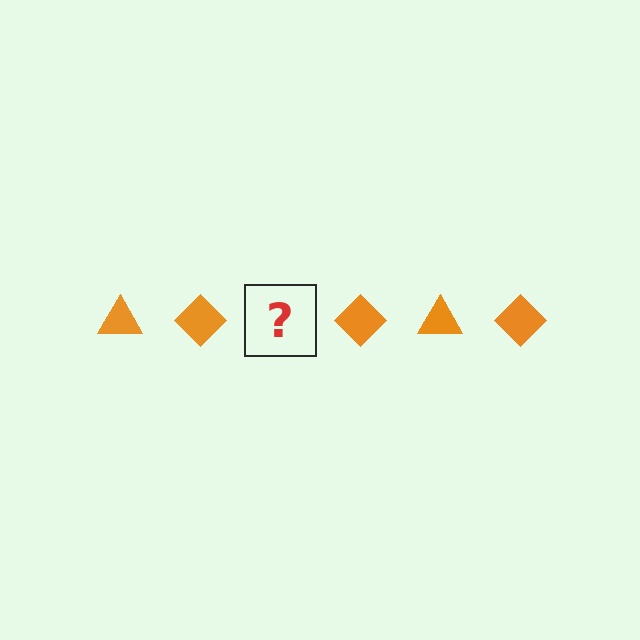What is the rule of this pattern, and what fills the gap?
The rule is that the pattern cycles through triangle, diamond shapes in orange. The gap should be filled with an orange triangle.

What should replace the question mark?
The question mark should be replaced with an orange triangle.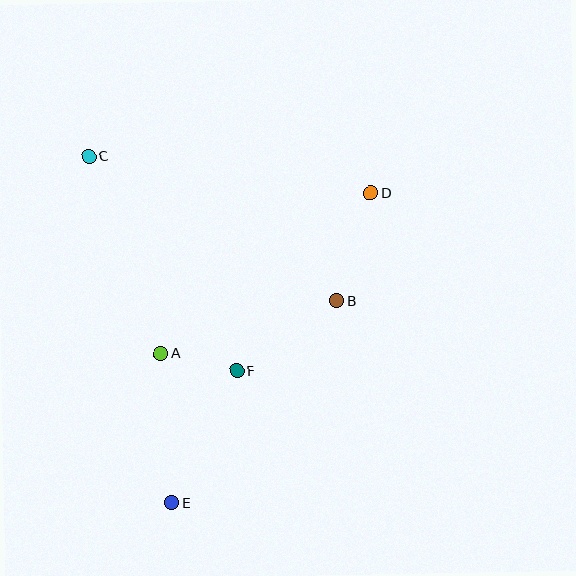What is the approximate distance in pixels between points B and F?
The distance between B and F is approximately 122 pixels.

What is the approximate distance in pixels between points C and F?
The distance between C and F is approximately 260 pixels.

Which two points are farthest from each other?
Points D and E are farthest from each other.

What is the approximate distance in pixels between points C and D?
The distance between C and D is approximately 285 pixels.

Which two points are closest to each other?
Points A and F are closest to each other.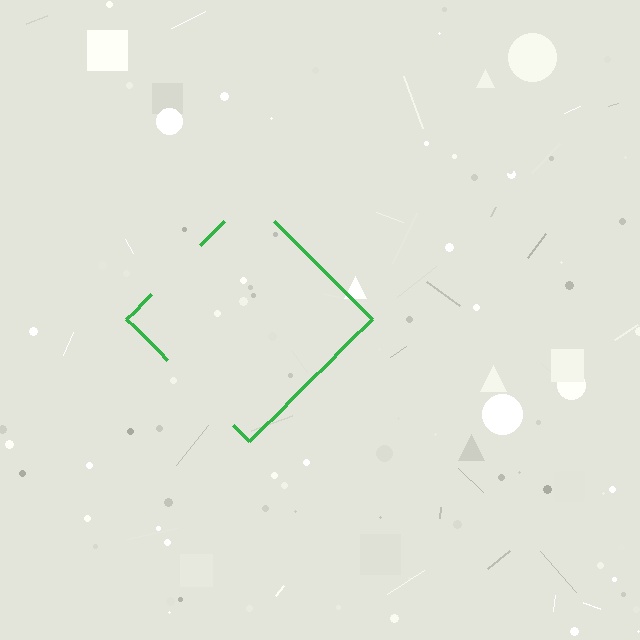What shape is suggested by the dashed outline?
The dashed outline suggests a diamond.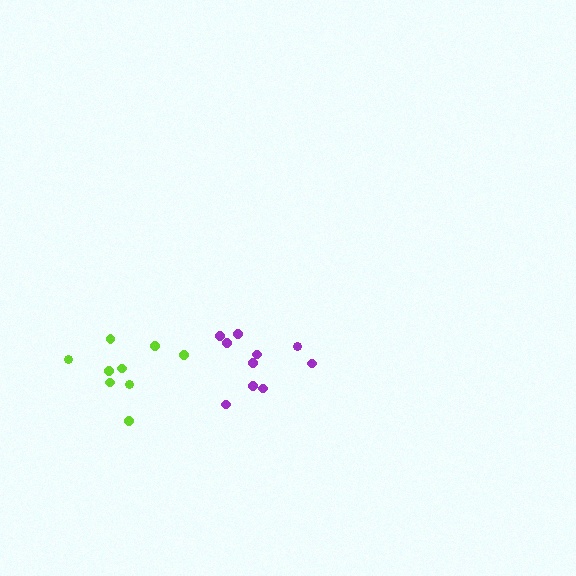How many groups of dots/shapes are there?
There are 2 groups.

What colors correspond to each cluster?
The clusters are colored: purple, lime.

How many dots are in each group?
Group 1: 10 dots, Group 2: 9 dots (19 total).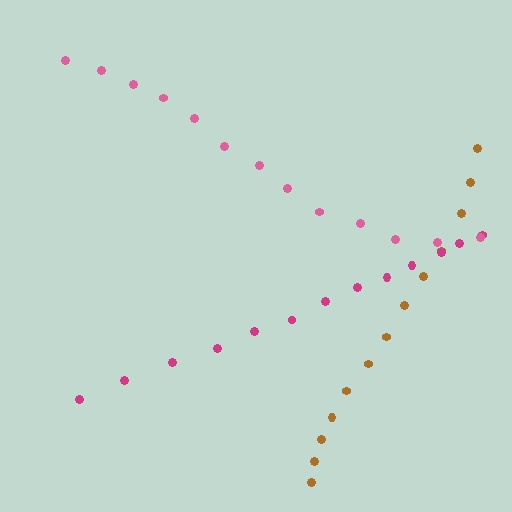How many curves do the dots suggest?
There are 3 distinct paths.